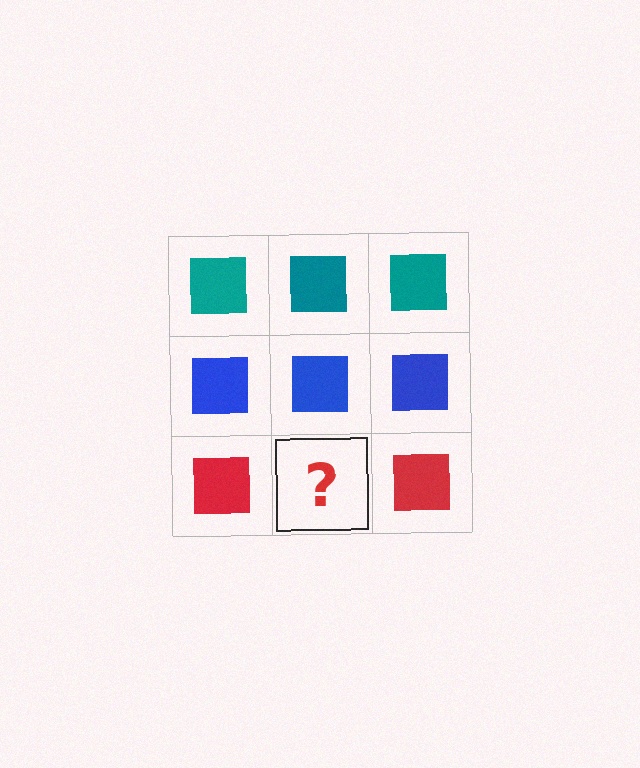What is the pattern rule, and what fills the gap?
The rule is that each row has a consistent color. The gap should be filled with a red square.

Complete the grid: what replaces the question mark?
The question mark should be replaced with a red square.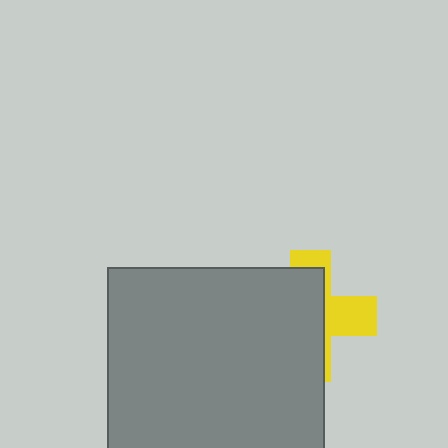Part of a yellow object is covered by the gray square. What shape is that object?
It is a cross.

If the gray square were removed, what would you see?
You would see the complete yellow cross.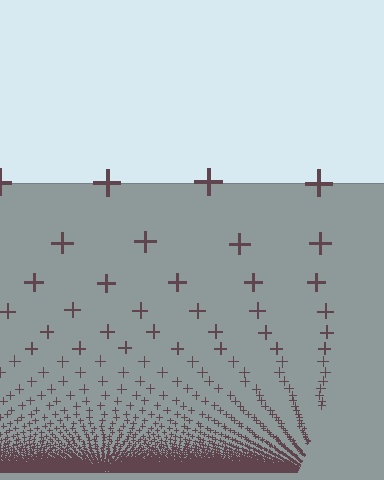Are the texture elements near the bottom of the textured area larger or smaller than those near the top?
Smaller. The gradient is inverted — elements near the bottom are smaller and denser.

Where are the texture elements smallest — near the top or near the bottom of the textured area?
Near the bottom.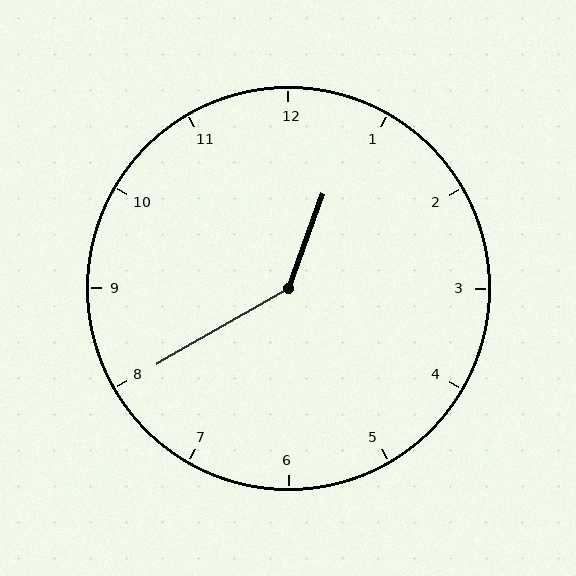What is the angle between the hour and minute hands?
Approximately 140 degrees.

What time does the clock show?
12:40.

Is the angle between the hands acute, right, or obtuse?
It is obtuse.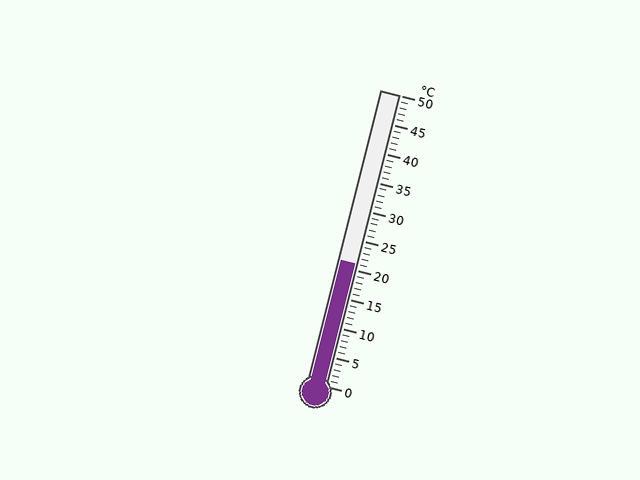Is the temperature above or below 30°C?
The temperature is below 30°C.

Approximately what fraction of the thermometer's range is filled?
The thermometer is filled to approximately 40% of its range.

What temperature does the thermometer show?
The thermometer shows approximately 21°C.